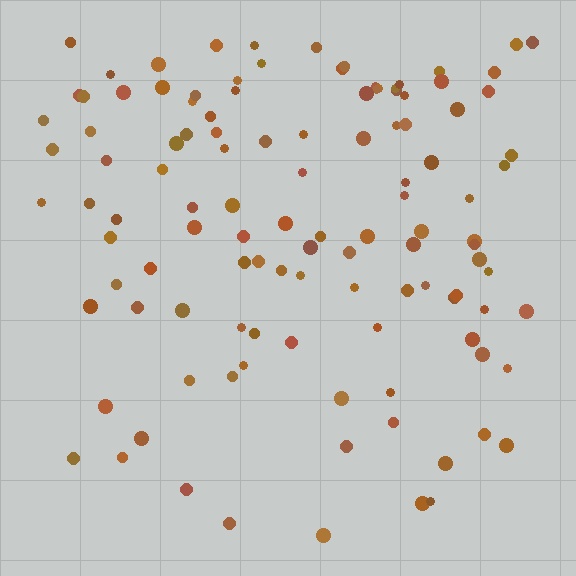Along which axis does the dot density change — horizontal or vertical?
Vertical.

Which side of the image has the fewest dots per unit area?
The bottom.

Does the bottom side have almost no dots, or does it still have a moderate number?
Still a moderate number, just noticeably fewer than the top.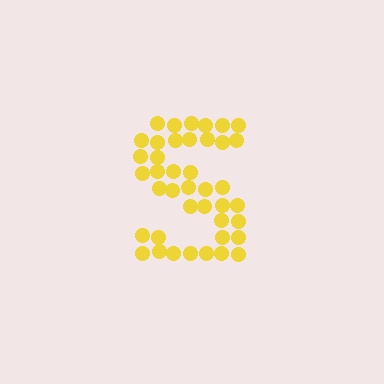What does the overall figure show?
The overall figure shows the letter S.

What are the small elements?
The small elements are circles.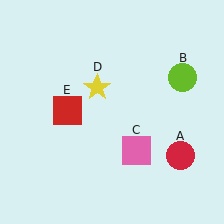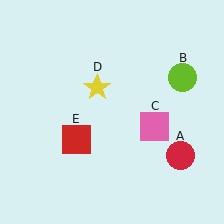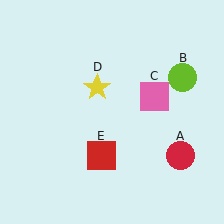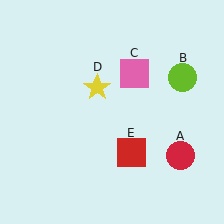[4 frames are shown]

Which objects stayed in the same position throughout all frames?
Red circle (object A) and lime circle (object B) and yellow star (object D) remained stationary.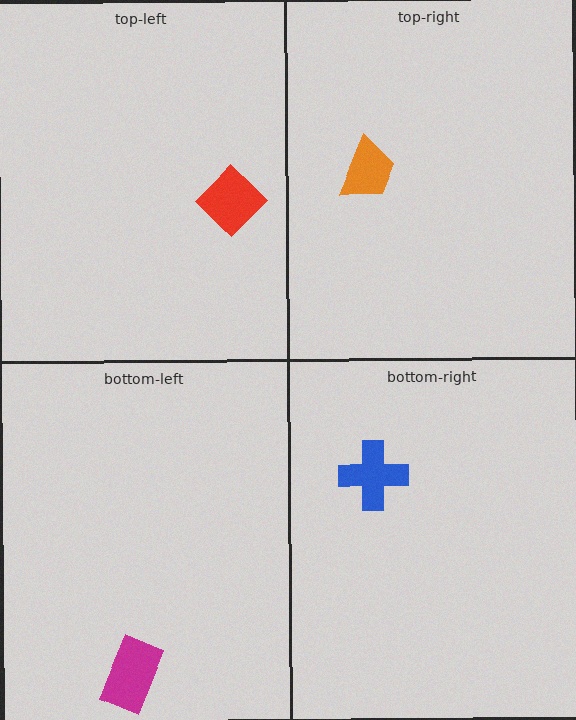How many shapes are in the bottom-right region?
1.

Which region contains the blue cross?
The bottom-right region.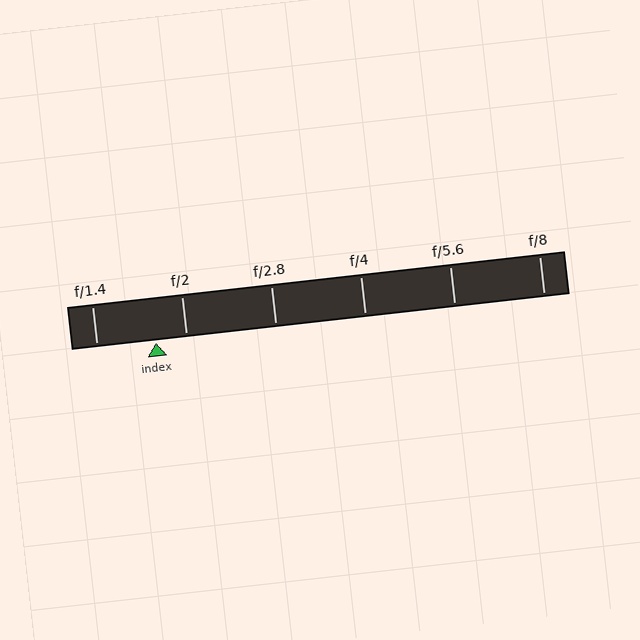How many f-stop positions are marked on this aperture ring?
There are 6 f-stop positions marked.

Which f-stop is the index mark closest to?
The index mark is closest to f/2.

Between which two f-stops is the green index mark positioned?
The index mark is between f/1.4 and f/2.